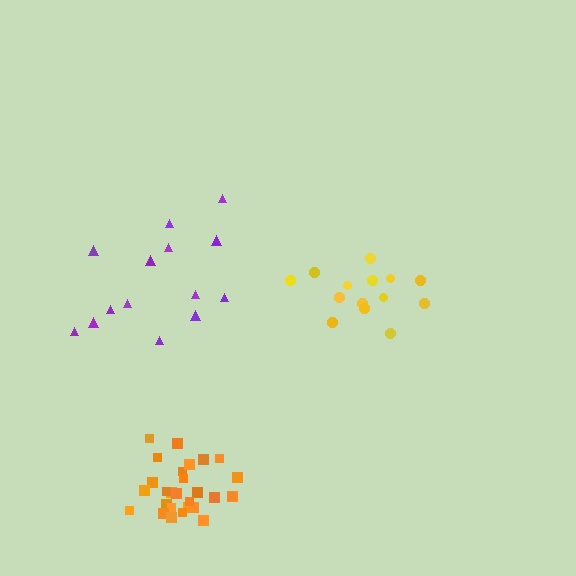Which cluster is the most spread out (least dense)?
Purple.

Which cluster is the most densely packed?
Orange.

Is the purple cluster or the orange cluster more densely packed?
Orange.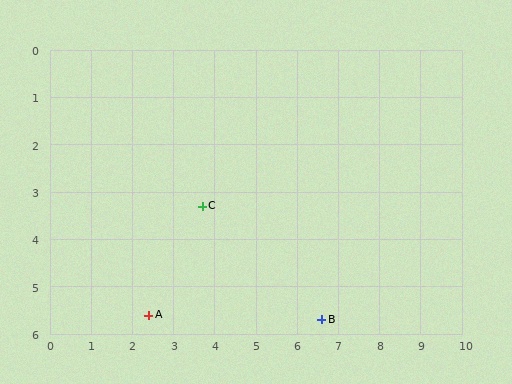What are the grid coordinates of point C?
Point C is at approximately (3.7, 3.3).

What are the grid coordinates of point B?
Point B is at approximately (6.6, 5.7).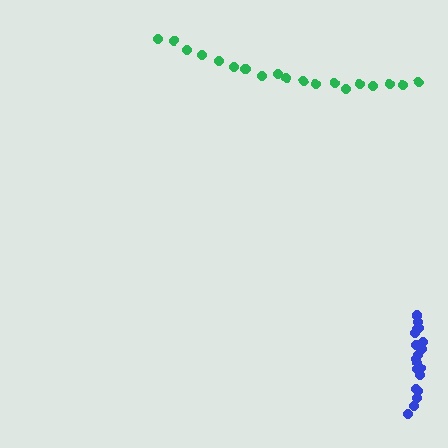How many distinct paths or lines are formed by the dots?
There are 2 distinct paths.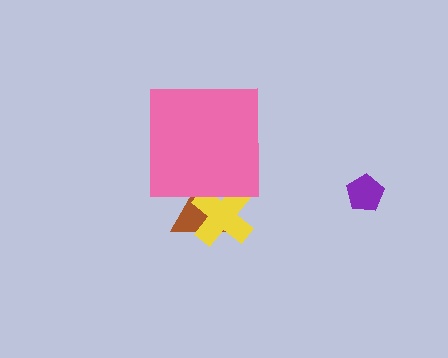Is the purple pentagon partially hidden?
No, the purple pentagon is fully visible.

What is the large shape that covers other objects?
A pink square.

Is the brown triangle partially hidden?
Yes, the brown triangle is partially hidden behind the pink square.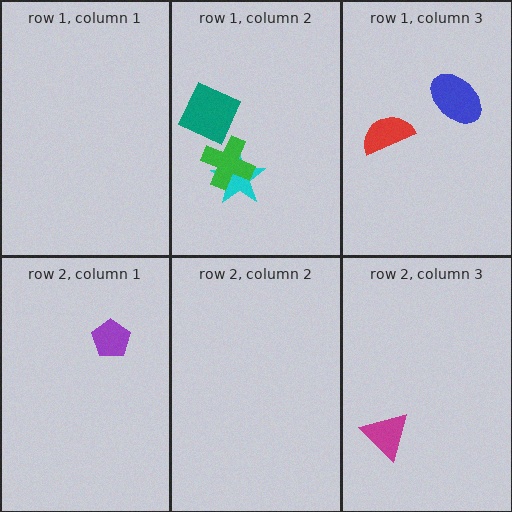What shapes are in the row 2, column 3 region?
The magenta triangle.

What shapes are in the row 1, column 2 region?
The cyan star, the green cross, the teal square.